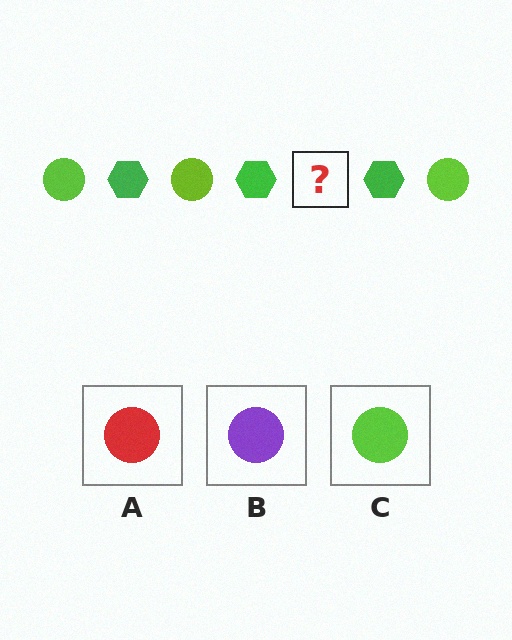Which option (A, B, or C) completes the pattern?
C.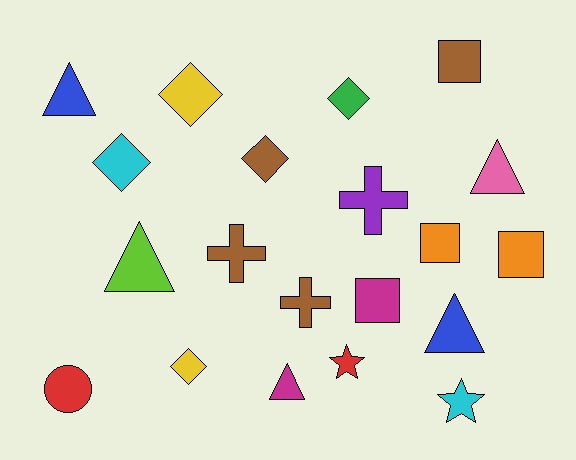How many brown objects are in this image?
There are 4 brown objects.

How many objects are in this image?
There are 20 objects.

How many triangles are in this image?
There are 5 triangles.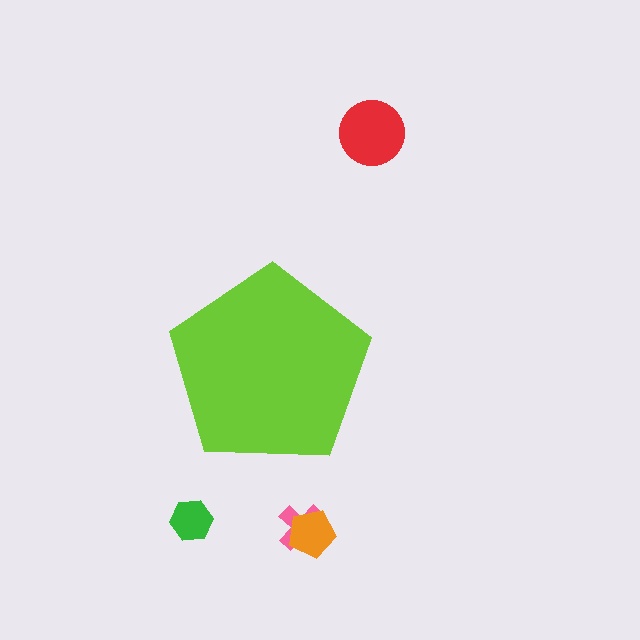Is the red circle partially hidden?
No, the red circle is fully visible.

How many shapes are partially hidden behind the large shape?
0 shapes are partially hidden.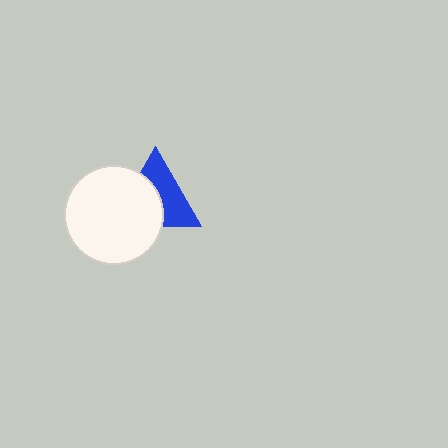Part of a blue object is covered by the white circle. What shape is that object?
It is a triangle.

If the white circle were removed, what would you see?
You would see the complete blue triangle.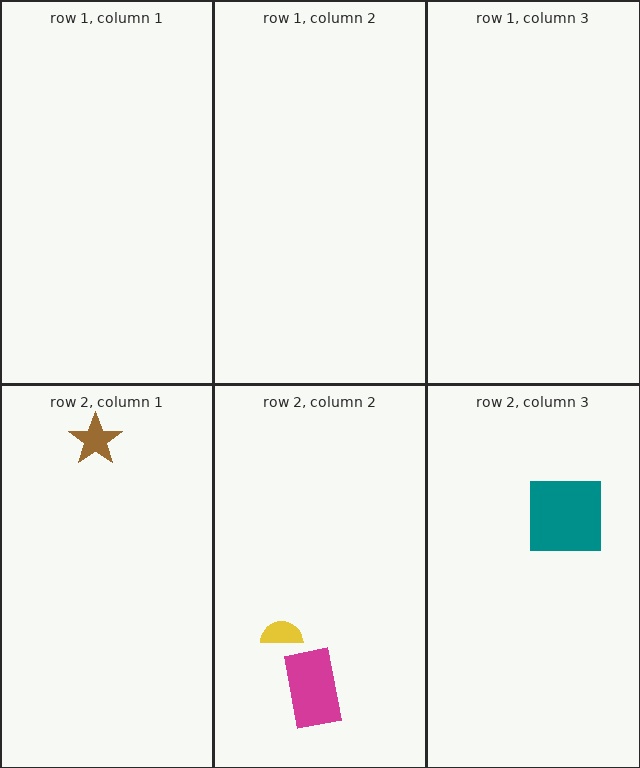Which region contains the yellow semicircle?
The row 2, column 2 region.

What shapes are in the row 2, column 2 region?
The magenta rectangle, the yellow semicircle.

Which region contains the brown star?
The row 2, column 1 region.